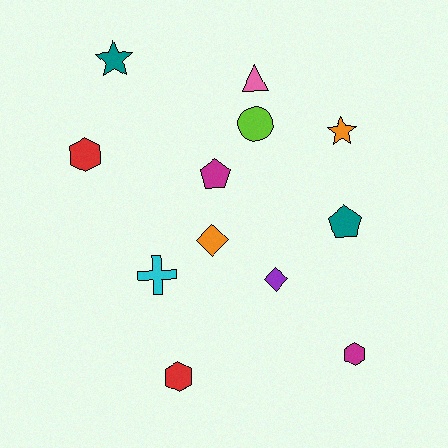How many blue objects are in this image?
There are no blue objects.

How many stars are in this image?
There are 2 stars.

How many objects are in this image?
There are 12 objects.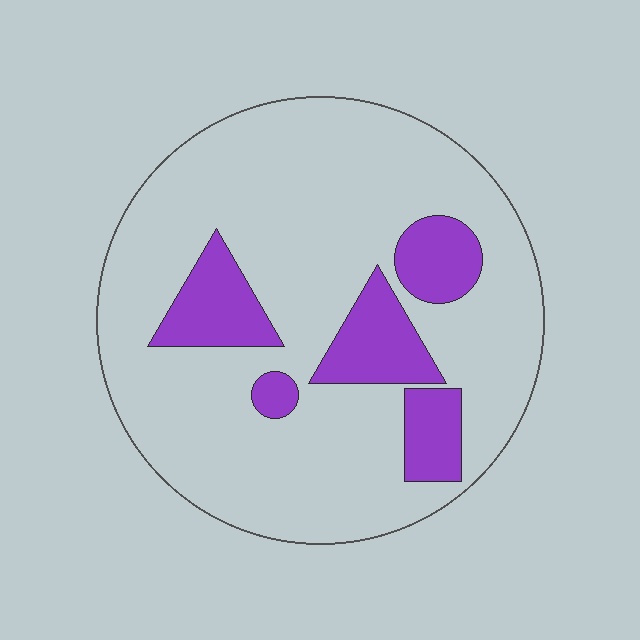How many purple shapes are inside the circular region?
5.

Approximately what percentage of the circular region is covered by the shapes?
Approximately 20%.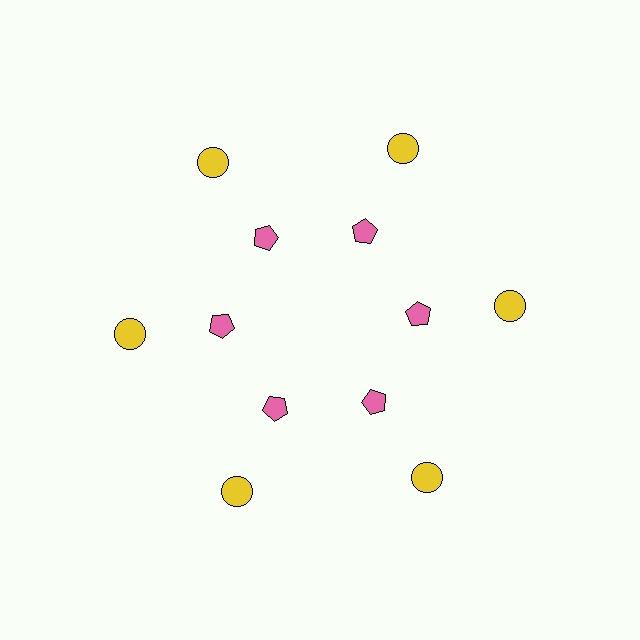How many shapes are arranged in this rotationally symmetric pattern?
There are 12 shapes, arranged in 6 groups of 2.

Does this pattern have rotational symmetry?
Yes, this pattern has 6-fold rotational symmetry. It looks the same after rotating 60 degrees around the center.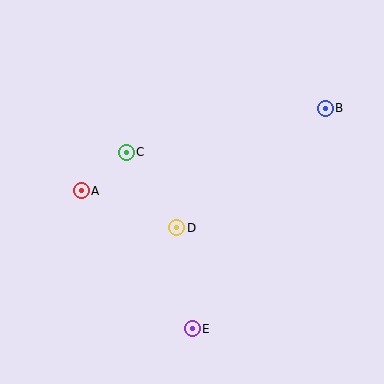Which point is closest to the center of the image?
Point D at (177, 228) is closest to the center.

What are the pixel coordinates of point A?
Point A is at (81, 191).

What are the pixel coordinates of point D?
Point D is at (177, 228).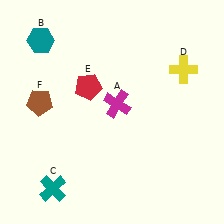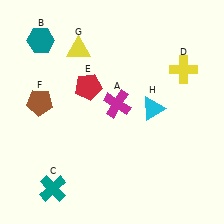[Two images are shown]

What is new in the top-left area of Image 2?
A yellow triangle (G) was added in the top-left area of Image 2.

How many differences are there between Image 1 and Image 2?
There are 2 differences between the two images.